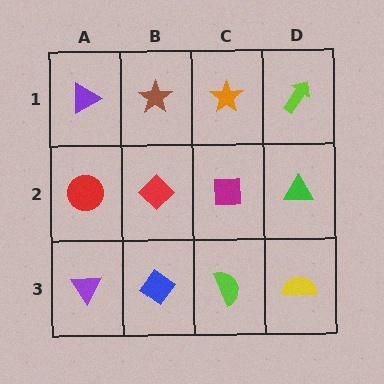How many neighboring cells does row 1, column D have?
2.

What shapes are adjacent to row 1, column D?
A green triangle (row 2, column D), an orange star (row 1, column C).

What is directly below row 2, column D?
A yellow semicircle.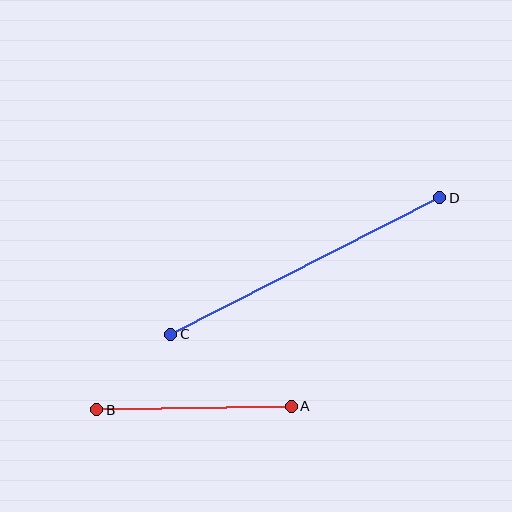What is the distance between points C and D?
The distance is approximately 302 pixels.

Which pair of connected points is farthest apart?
Points C and D are farthest apart.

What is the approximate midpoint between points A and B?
The midpoint is at approximately (194, 408) pixels.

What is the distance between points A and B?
The distance is approximately 195 pixels.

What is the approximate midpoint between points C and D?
The midpoint is at approximately (305, 266) pixels.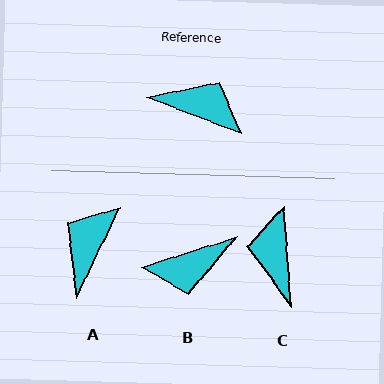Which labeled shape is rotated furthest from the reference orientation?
B, about 141 degrees away.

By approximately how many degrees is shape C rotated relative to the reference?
Approximately 115 degrees counter-clockwise.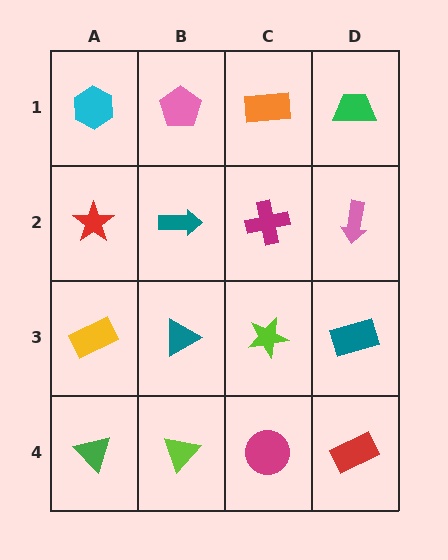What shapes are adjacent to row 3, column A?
A red star (row 2, column A), a green triangle (row 4, column A), a teal triangle (row 3, column B).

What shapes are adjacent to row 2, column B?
A pink pentagon (row 1, column B), a teal triangle (row 3, column B), a red star (row 2, column A), a magenta cross (row 2, column C).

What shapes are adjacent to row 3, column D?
A pink arrow (row 2, column D), a red rectangle (row 4, column D), a lime star (row 3, column C).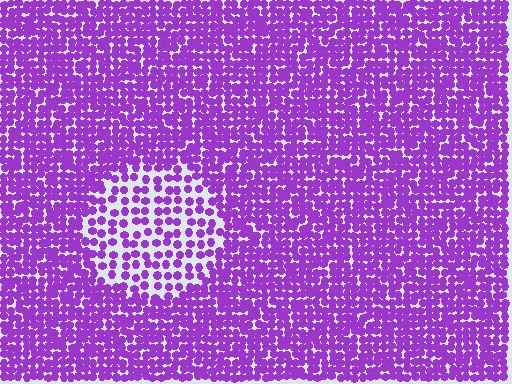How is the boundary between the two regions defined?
The boundary is defined by a change in element density (approximately 2.1x ratio). All elements are the same color, size, and shape.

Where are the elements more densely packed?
The elements are more densely packed outside the circle boundary.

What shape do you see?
I see a circle.